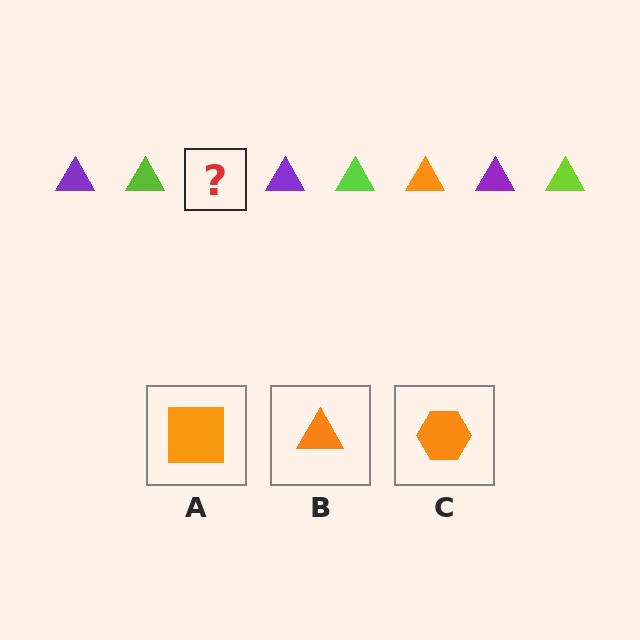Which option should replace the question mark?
Option B.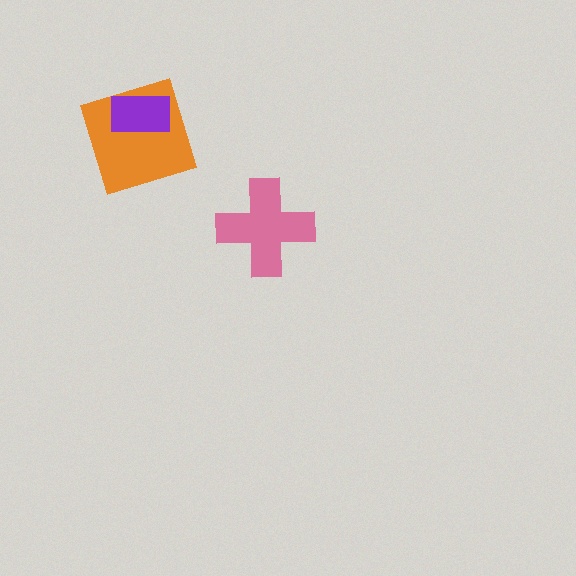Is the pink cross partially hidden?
No, no other shape covers it.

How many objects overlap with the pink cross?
0 objects overlap with the pink cross.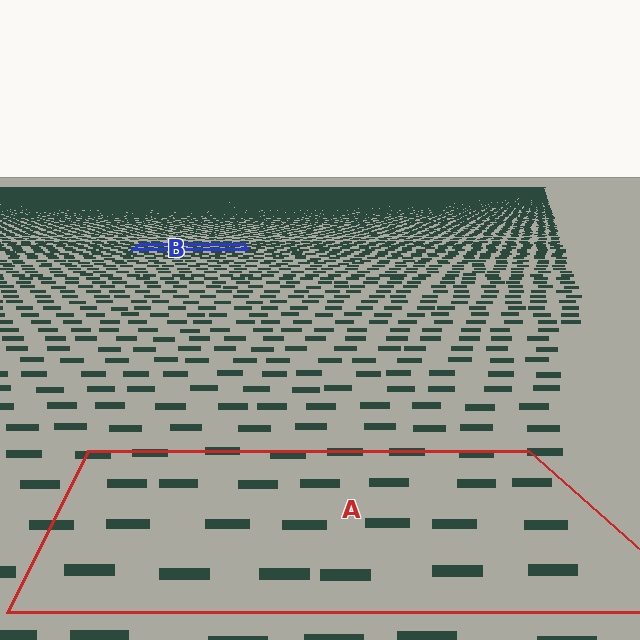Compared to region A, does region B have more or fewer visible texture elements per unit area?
Region B has more texture elements per unit area — they are packed more densely because it is farther away.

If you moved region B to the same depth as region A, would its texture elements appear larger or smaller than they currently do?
They would appear larger. At a closer depth, the same texture elements are projected at a bigger on-screen size.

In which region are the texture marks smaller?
The texture marks are smaller in region B, because it is farther away.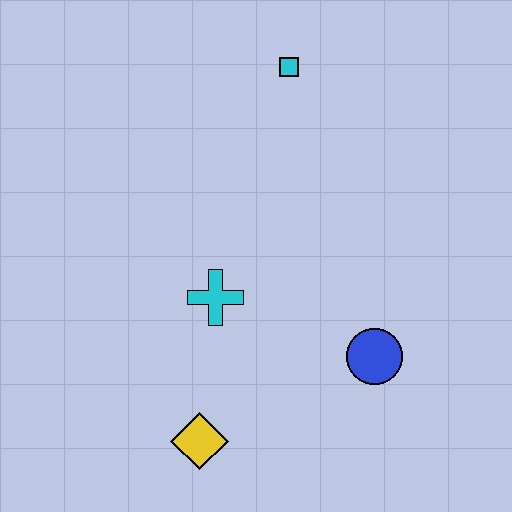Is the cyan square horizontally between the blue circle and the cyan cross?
Yes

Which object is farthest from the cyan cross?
The cyan square is farthest from the cyan cross.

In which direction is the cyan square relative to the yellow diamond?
The cyan square is above the yellow diamond.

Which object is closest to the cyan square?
The cyan cross is closest to the cyan square.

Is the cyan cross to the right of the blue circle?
No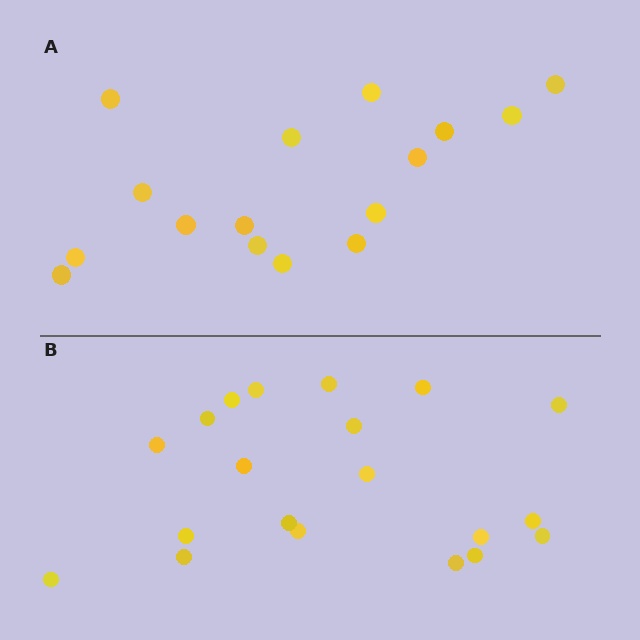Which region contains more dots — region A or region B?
Region B (the bottom region) has more dots.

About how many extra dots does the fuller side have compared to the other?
Region B has about 4 more dots than region A.